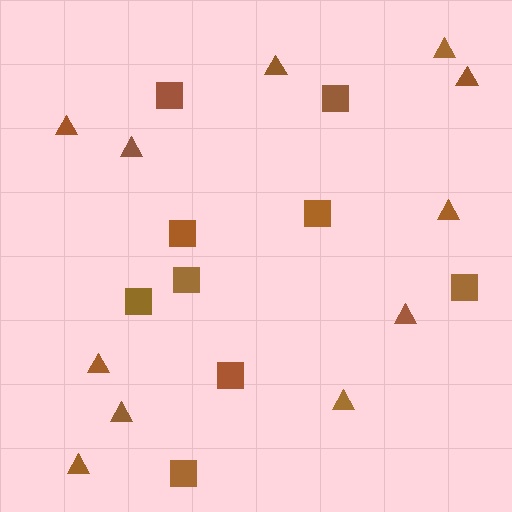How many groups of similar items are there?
There are 2 groups: one group of squares (9) and one group of triangles (11).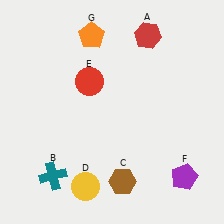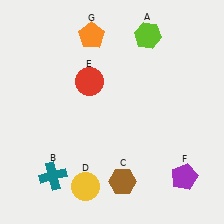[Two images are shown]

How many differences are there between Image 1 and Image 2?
There is 1 difference between the two images.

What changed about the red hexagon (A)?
In Image 1, A is red. In Image 2, it changed to lime.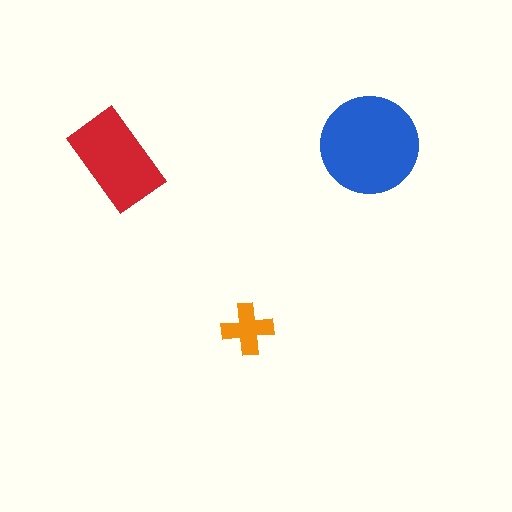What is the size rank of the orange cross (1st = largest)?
3rd.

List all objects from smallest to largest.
The orange cross, the red rectangle, the blue circle.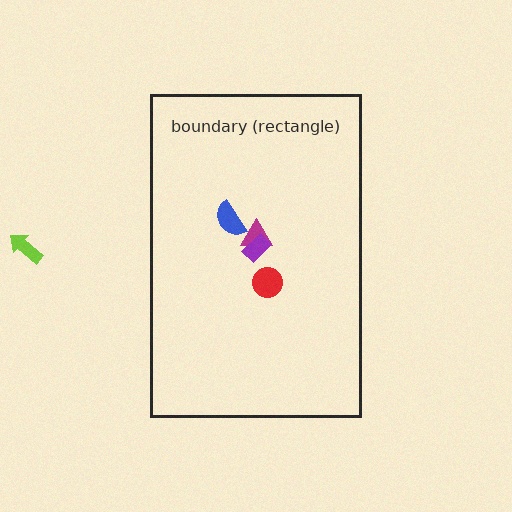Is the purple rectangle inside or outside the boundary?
Inside.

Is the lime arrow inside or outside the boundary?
Outside.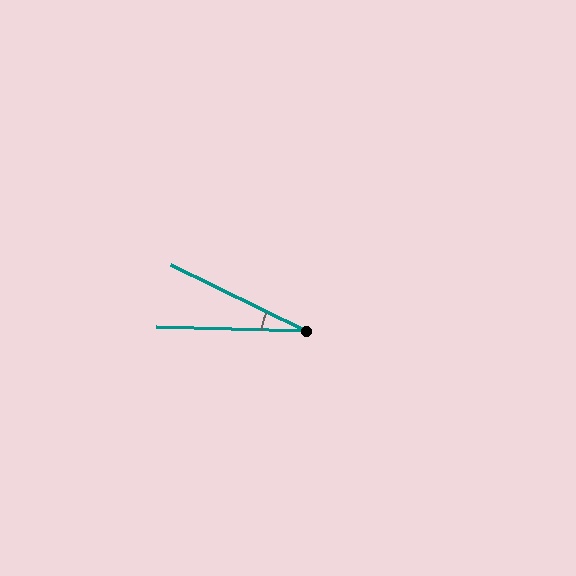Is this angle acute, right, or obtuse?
It is acute.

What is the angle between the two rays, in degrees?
Approximately 24 degrees.